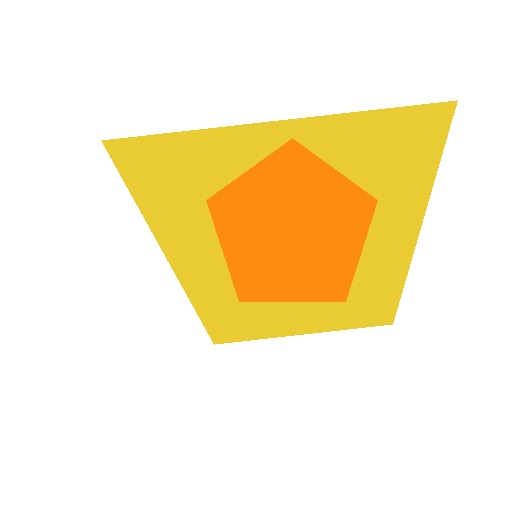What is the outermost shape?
The yellow trapezoid.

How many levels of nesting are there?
2.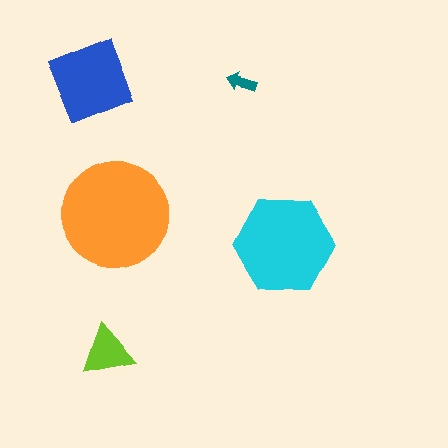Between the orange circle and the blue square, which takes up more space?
The orange circle.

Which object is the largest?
The orange circle.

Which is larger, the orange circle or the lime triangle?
The orange circle.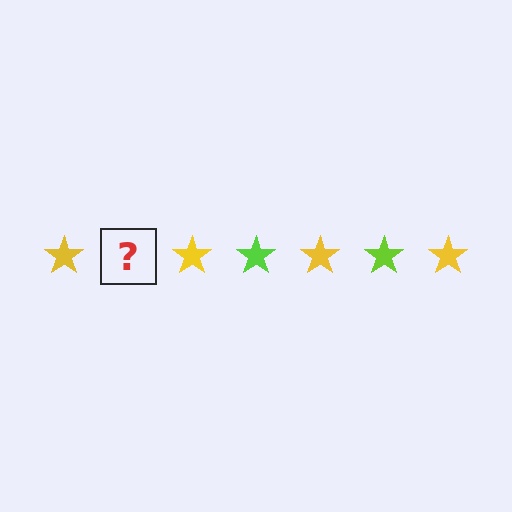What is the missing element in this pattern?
The missing element is a lime star.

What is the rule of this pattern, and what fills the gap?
The rule is that the pattern cycles through yellow, lime stars. The gap should be filled with a lime star.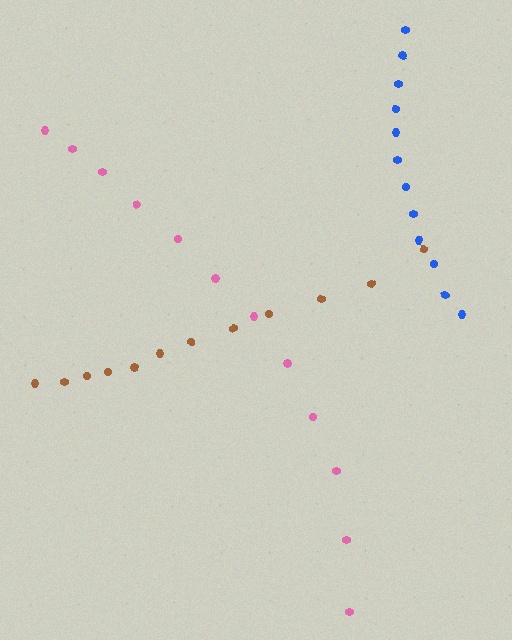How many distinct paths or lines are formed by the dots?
There are 3 distinct paths.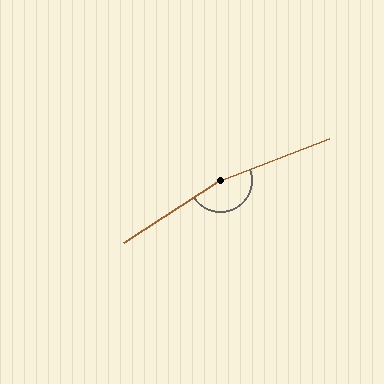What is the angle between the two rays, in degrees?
Approximately 168 degrees.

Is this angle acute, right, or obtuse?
It is obtuse.